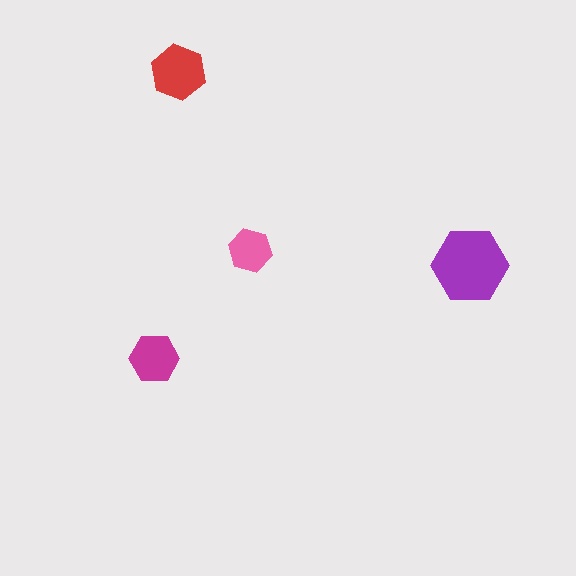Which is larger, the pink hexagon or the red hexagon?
The red one.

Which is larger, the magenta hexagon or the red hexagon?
The red one.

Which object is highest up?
The red hexagon is topmost.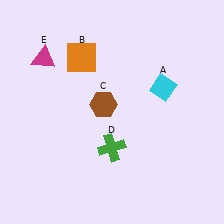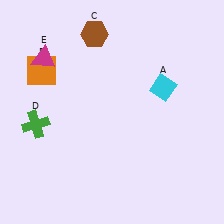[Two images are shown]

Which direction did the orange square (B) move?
The orange square (B) moved left.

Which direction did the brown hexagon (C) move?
The brown hexagon (C) moved up.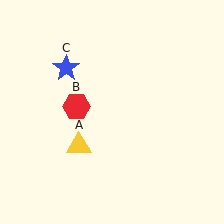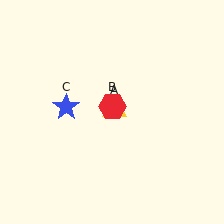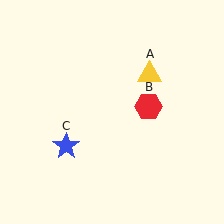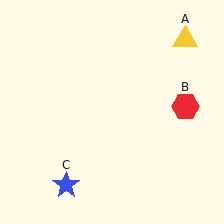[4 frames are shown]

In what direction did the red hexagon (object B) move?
The red hexagon (object B) moved right.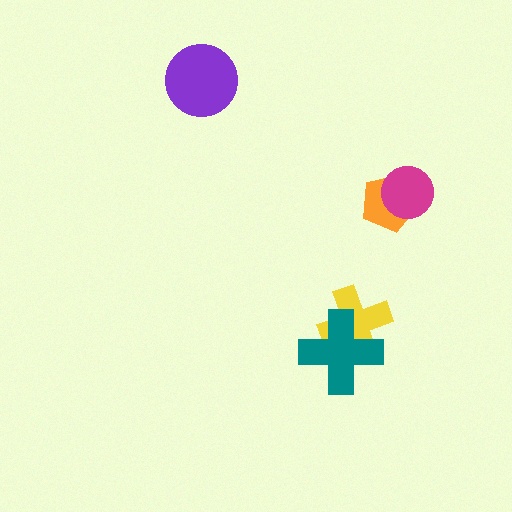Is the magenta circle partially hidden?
No, no other shape covers it.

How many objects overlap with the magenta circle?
1 object overlaps with the magenta circle.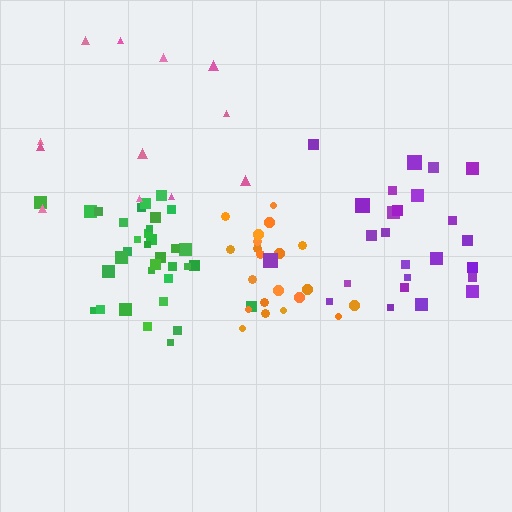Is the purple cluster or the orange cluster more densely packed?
Orange.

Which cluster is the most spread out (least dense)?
Pink.